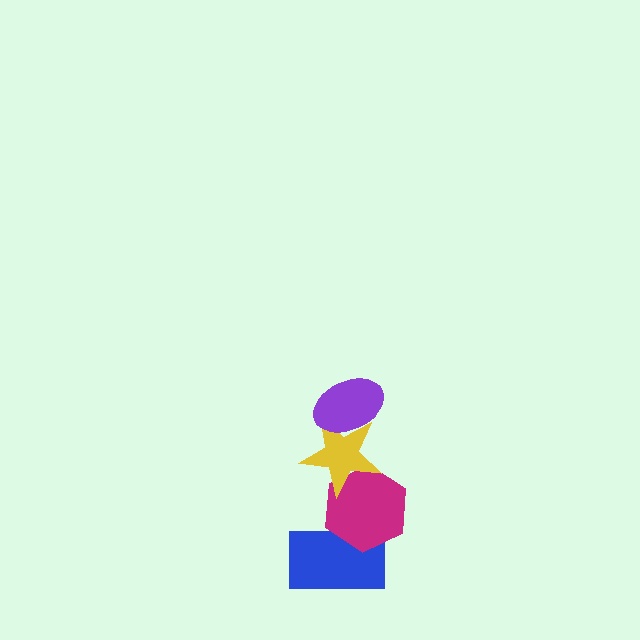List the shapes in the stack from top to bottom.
From top to bottom: the purple ellipse, the yellow star, the magenta hexagon, the blue rectangle.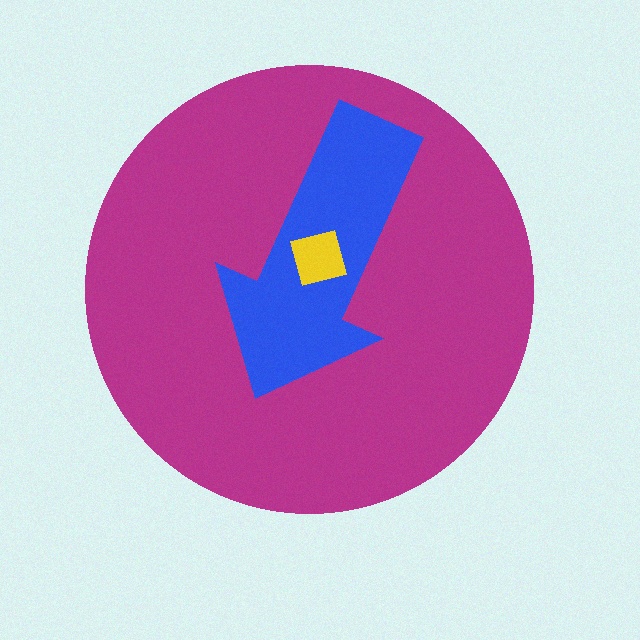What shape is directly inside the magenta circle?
The blue arrow.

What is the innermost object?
The yellow square.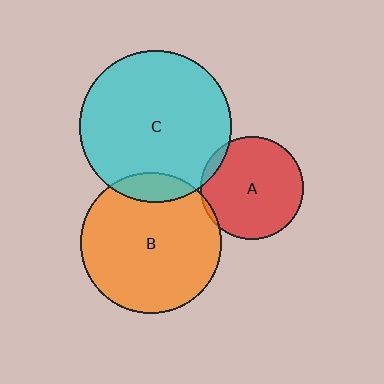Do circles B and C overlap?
Yes.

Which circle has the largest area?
Circle C (cyan).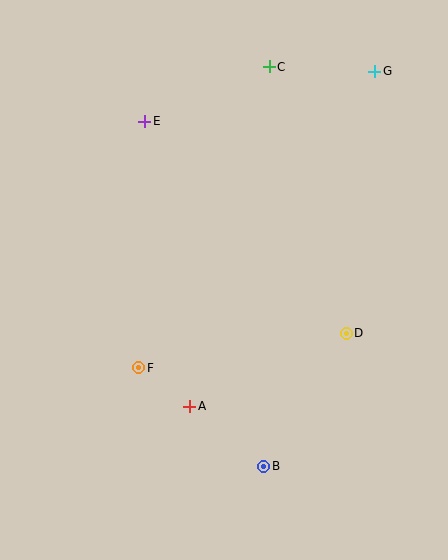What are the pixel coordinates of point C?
Point C is at (269, 67).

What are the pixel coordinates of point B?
Point B is at (264, 466).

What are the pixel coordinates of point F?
Point F is at (139, 368).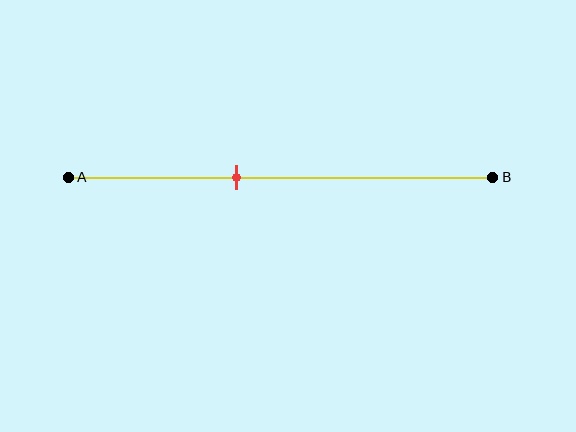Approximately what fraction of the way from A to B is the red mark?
The red mark is approximately 40% of the way from A to B.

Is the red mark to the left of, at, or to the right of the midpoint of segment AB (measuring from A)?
The red mark is to the left of the midpoint of segment AB.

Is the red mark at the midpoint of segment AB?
No, the mark is at about 40% from A, not at the 50% midpoint.